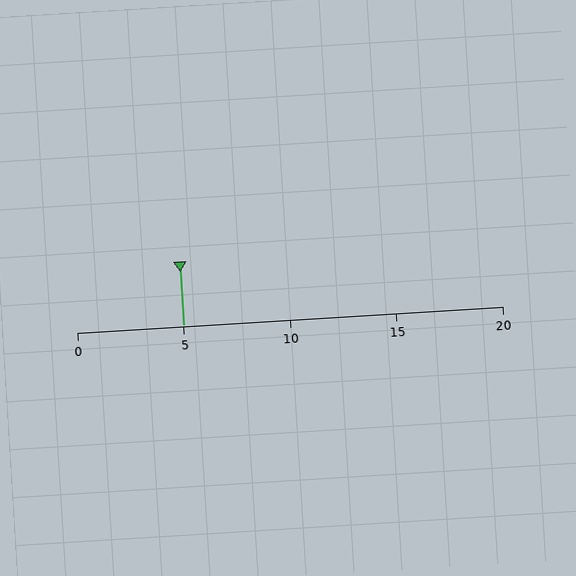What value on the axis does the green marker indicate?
The marker indicates approximately 5.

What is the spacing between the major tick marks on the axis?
The major ticks are spaced 5 apart.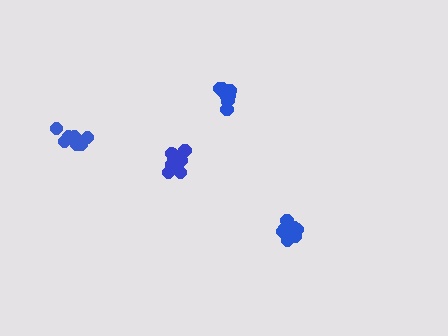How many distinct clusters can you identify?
There are 4 distinct clusters.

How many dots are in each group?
Group 1: 11 dots, Group 2: 9 dots, Group 3: 12 dots, Group 4: 8 dots (40 total).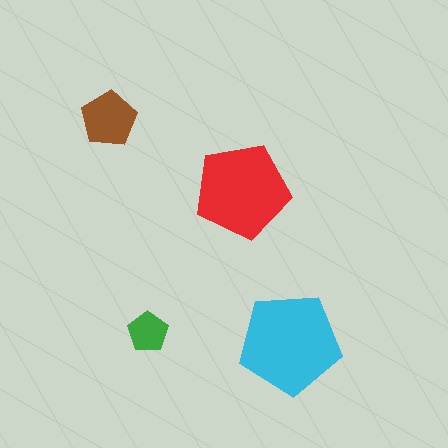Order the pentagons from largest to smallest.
the cyan one, the red one, the brown one, the green one.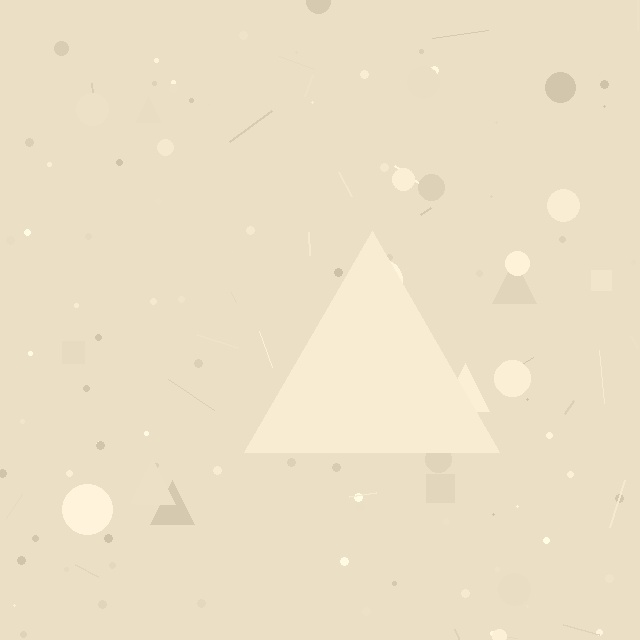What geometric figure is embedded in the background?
A triangle is embedded in the background.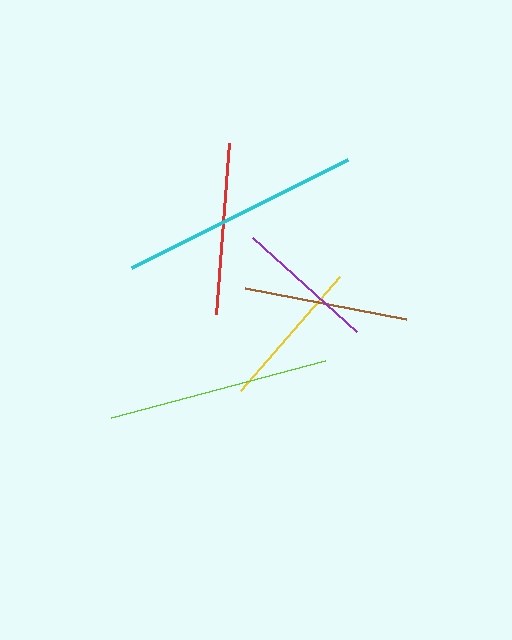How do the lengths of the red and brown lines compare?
The red and brown lines are approximately the same length.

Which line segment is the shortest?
The purple line is the shortest at approximately 141 pixels.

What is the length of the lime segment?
The lime segment is approximately 222 pixels long.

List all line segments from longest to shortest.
From longest to shortest: cyan, lime, red, brown, yellow, purple.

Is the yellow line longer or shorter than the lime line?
The lime line is longer than the yellow line.